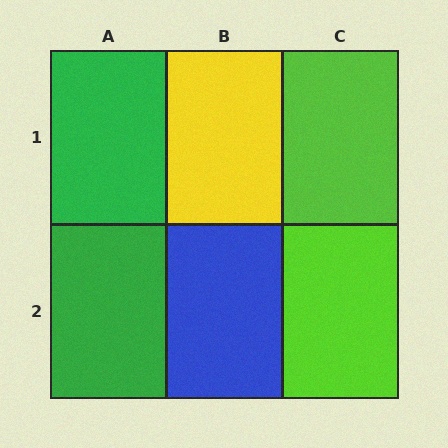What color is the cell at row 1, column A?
Green.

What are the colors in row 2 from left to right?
Green, blue, lime.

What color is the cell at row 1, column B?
Yellow.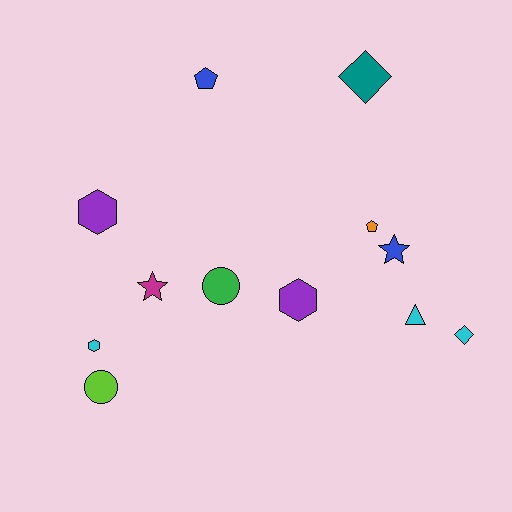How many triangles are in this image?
There is 1 triangle.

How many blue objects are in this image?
There are 2 blue objects.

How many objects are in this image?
There are 12 objects.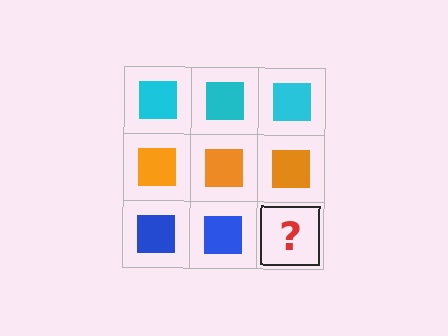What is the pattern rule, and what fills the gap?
The rule is that each row has a consistent color. The gap should be filled with a blue square.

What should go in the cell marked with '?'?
The missing cell should contain a blue square.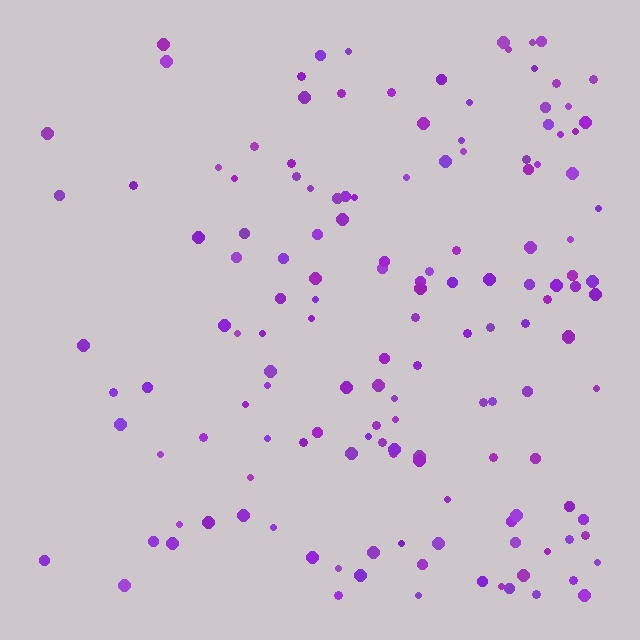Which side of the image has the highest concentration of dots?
The right.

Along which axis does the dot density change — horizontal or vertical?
Horizontal.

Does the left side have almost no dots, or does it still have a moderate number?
Still a moderate number, just noticeably fewer than the right.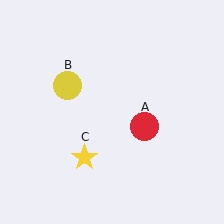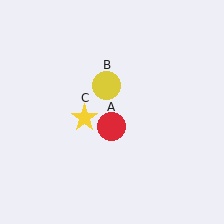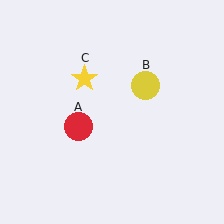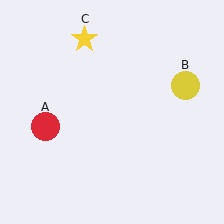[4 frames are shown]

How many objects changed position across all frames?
3 objects changed position: red circle (object A), yellow circle (object B), yellow star (object C).